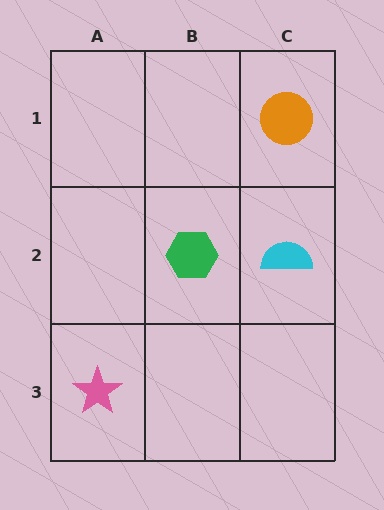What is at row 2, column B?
A green hexagon.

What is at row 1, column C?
An orange circle.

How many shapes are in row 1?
1 shape.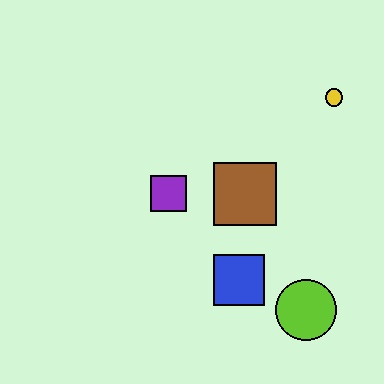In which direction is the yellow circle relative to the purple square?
The yellow circle is to the right of the purple square.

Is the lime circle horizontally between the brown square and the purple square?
No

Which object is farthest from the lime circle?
The yellow circle is farthest from the lime circle.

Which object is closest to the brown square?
The purple square is closest to the brown square.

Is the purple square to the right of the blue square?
No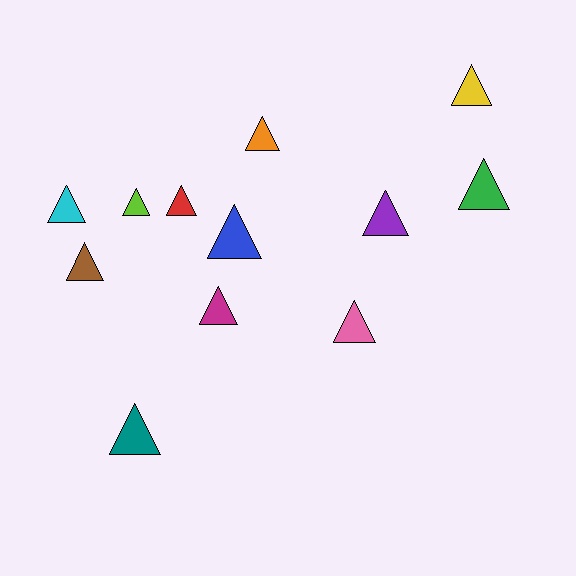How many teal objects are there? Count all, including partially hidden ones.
There is 1 teal object.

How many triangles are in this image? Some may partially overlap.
There are 12 triangles.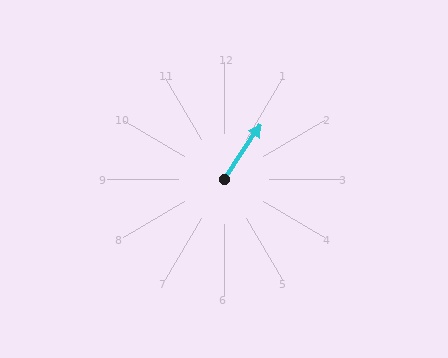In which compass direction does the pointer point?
Northeast.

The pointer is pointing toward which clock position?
Roughly 1 o'clock.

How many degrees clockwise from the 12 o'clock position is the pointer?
Approximately 34 degrees.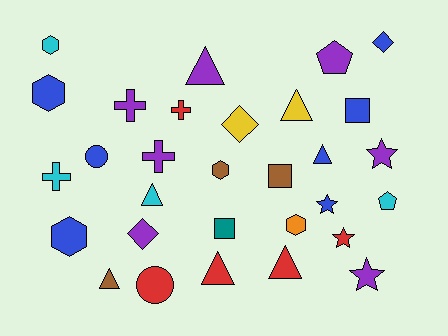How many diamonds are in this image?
There are 3 diamonds.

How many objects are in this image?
There are 30 objects.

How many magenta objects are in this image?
There are no magenta objects.